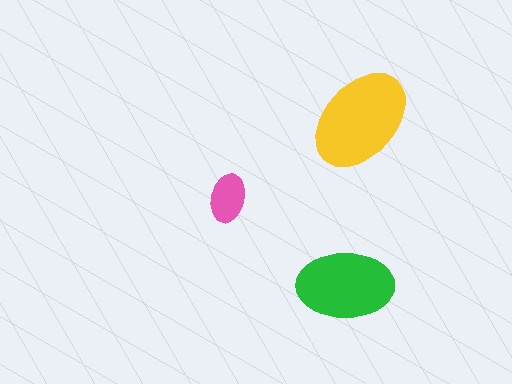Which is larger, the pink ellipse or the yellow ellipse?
The yellow one.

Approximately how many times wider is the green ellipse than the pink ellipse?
About 2 times wider.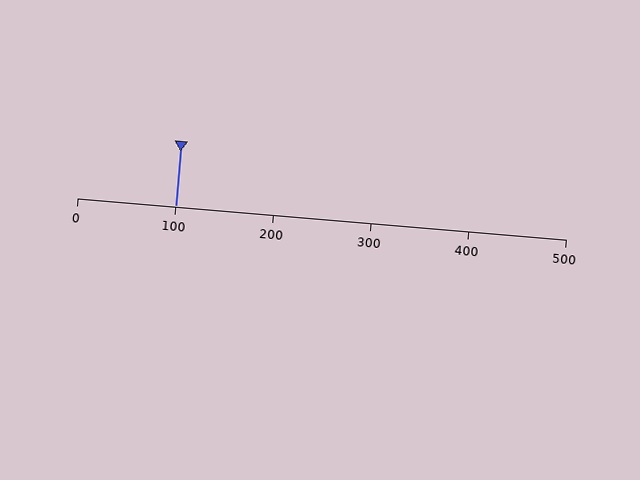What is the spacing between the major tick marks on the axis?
The major ticks are spaced 100 apart.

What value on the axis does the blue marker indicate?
The marker indicates approximately 100.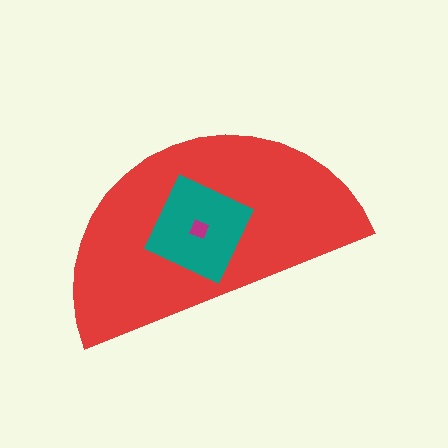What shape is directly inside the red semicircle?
The teal square.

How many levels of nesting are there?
3.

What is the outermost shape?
The red semicircle.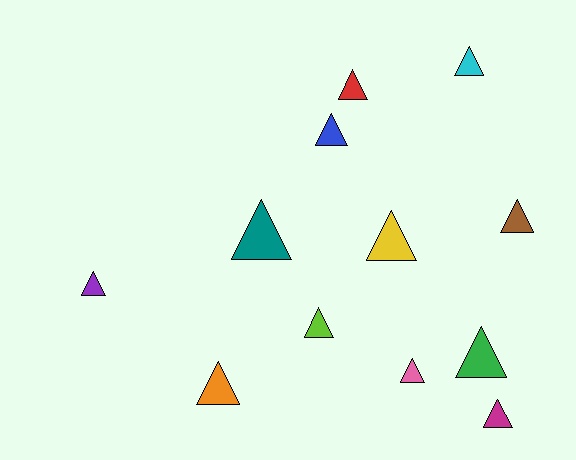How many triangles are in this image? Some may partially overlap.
There are 12 triangles.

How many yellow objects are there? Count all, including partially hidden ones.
There is 1 yellow object.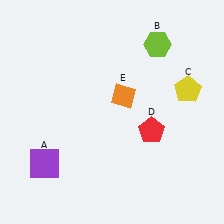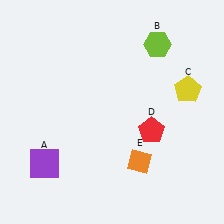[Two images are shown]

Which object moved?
The orange diamond (E) moved down.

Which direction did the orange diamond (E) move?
The orange diamond (E) moved down.